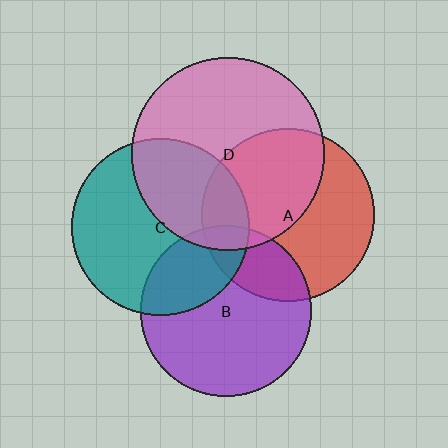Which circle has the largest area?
Circle D (pink).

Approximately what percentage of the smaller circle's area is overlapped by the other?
Approximately 15%.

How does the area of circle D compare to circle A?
Approximately 1.2 times.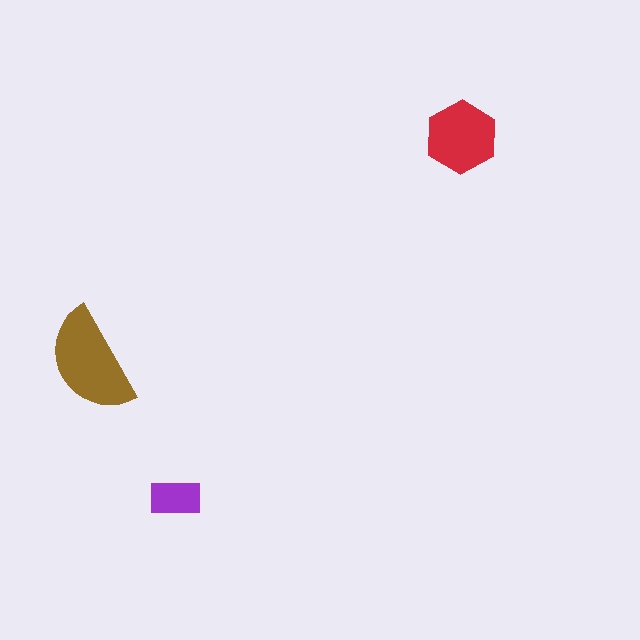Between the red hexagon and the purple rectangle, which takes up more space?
The red hexagon.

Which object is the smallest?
The purple rectangle.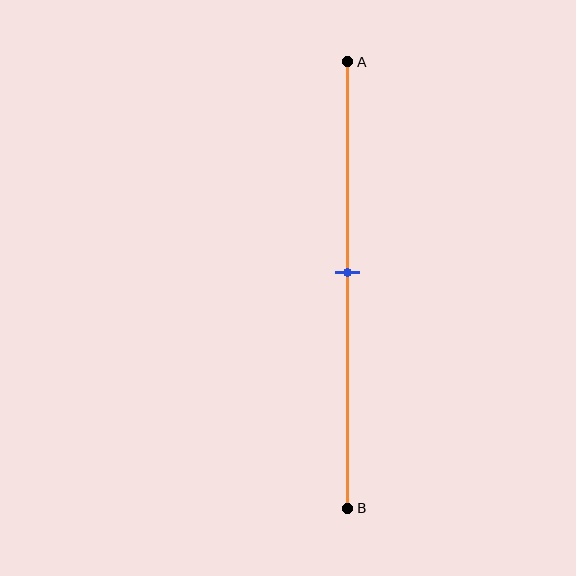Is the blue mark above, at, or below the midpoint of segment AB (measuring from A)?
The blue mark is approximately at the midpoint of segment AB.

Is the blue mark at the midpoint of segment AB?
Yes, the mark is approximately at the midpoint.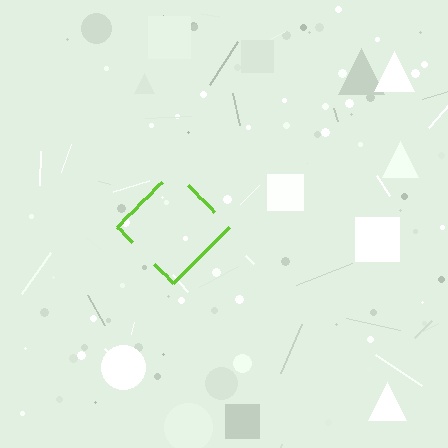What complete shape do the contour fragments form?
The contour fragments form a diamond.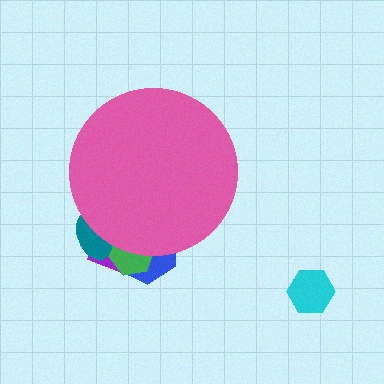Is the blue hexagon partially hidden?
Yes, the blue hexagon is partially hidden behind the pink circle.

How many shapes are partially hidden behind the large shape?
4 shapes are partially hidden.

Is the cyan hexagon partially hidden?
No, the cyan hexagon is fully visible.